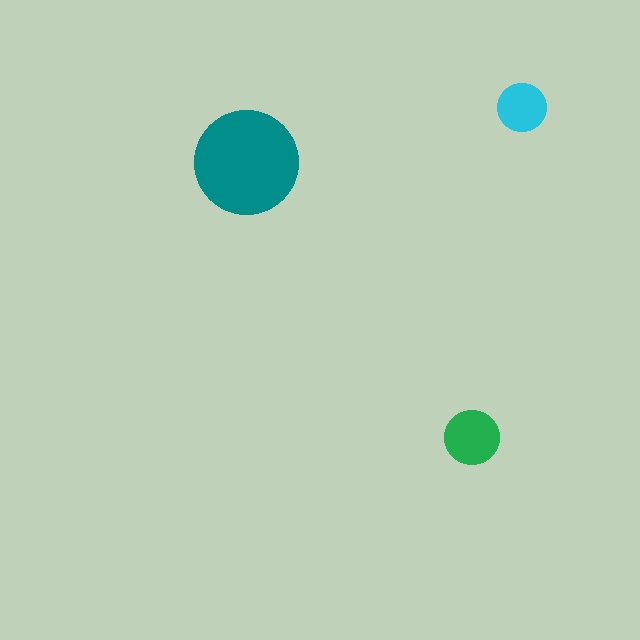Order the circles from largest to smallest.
the teal one, the green one, the cyan one.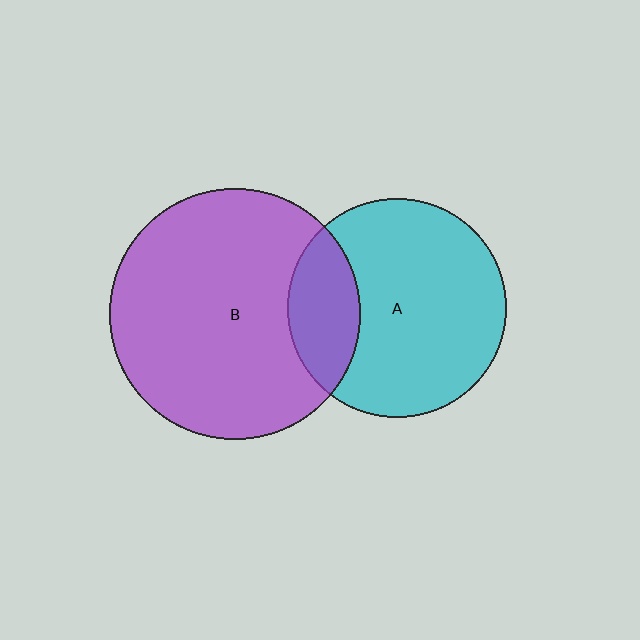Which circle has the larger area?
Circle B (purple).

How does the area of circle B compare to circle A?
Approximately 1.3 times.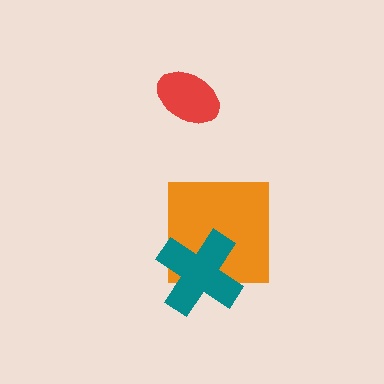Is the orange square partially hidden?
Yes, it is partially covered by another shape.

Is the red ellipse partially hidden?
No, no other shape covers it.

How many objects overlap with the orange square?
1 object overlaps with the orange square.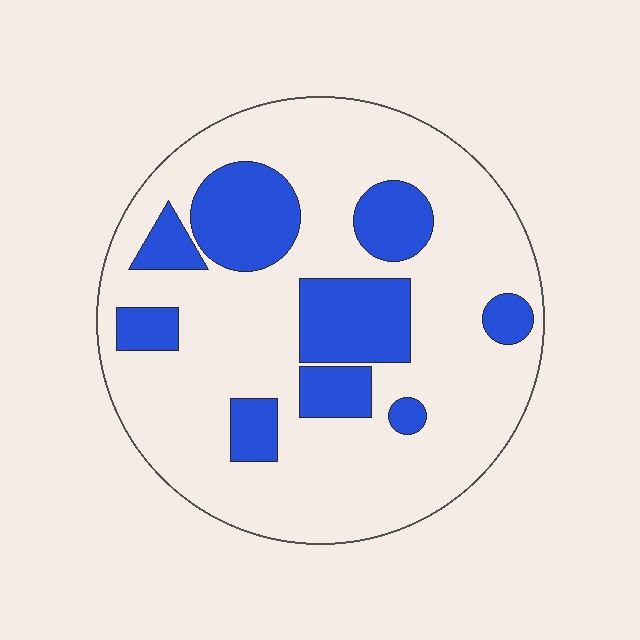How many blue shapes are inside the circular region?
9.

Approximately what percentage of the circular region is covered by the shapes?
Approximately 25%.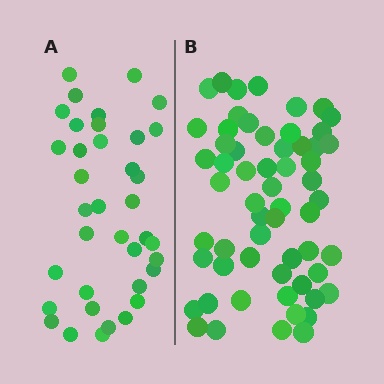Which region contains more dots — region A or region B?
Region B (the right region) has more dots.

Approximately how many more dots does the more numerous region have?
Region B has approximately 20 more dots than region A.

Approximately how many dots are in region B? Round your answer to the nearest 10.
About 60 dots. (The exact count is 59, which rounds to 60.)